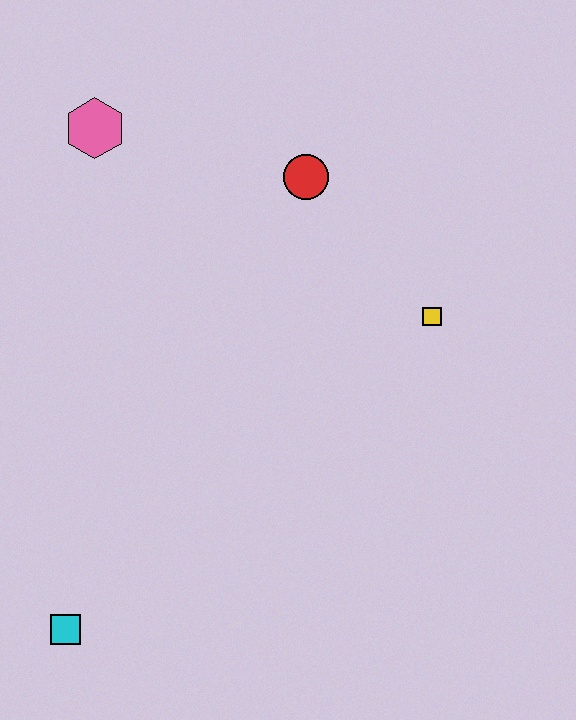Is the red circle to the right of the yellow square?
No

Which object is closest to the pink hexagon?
The red circle is closest to the pink hexagon.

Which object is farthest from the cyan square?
The red circle is farthest from the cyan square.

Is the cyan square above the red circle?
No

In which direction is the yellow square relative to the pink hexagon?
The yellow square is to the right of the pink hexagon.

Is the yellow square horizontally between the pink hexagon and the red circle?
No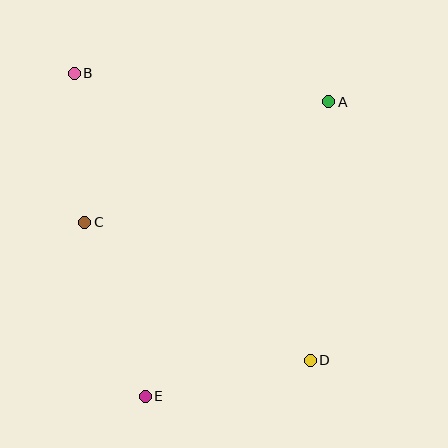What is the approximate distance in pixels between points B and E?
The distance between B and E is approximately 331 pixels.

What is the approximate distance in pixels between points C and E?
The distance between C and E is approximately 184 pixels.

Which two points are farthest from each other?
Points B and D are farthest from each other.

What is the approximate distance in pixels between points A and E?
The distance between A and E is approximately 347 pixels.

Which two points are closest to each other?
Points B and C are closest to each other.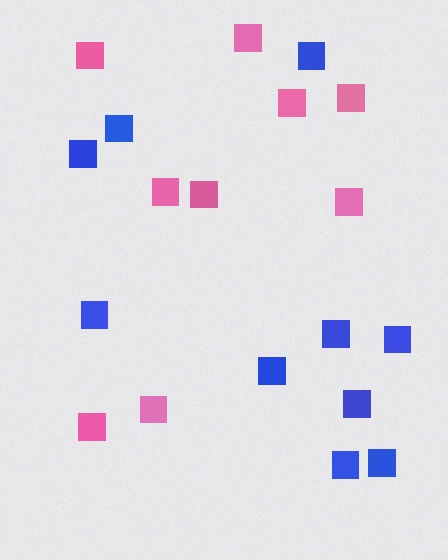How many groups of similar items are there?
There are 2 groups: one group of pink squares (9) and one group of blue squares (10).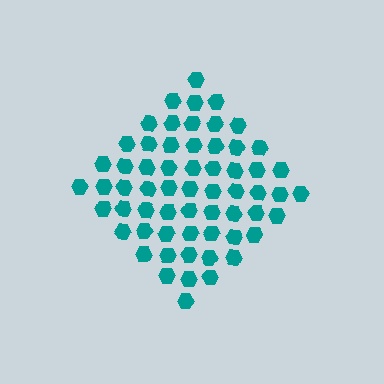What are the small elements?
The small elements are hexagons.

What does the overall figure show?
The overall figure shows a diamond.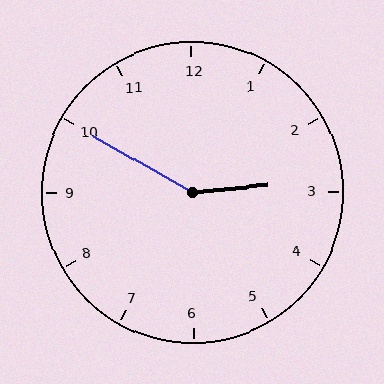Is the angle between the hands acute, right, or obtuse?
It is obtuse.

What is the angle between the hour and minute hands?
Approximately 145 degrees.